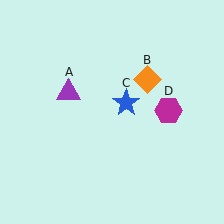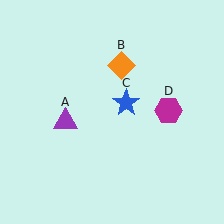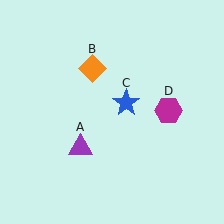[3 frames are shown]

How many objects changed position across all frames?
2 objects changed position: purple triangle (object A), orange diamond (object B).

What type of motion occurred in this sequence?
The purple triangle (object A), orange diamond (object B) rotated counterclockwise around the center of the scene.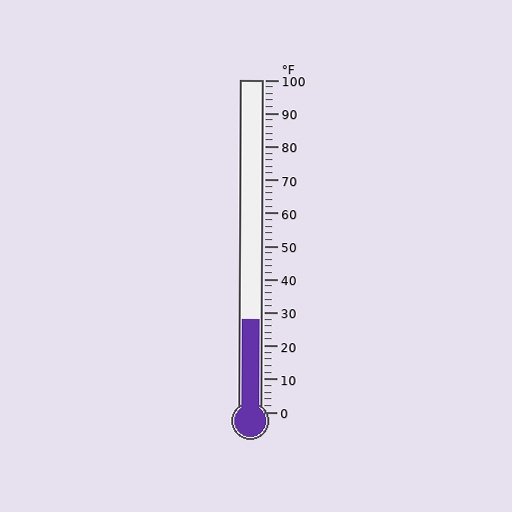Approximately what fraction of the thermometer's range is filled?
The thermometer is filled to approximately 30% of its range.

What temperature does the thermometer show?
The thermometer shows approximately 28°F.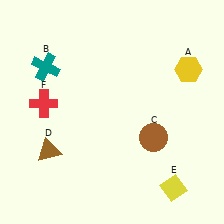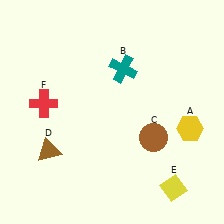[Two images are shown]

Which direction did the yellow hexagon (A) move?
The yellow hexagon (A) moved down.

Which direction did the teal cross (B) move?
The teal cross (B) moved right.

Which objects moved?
The objects that moved are: the yellow hexagon (A), the teal cross (B).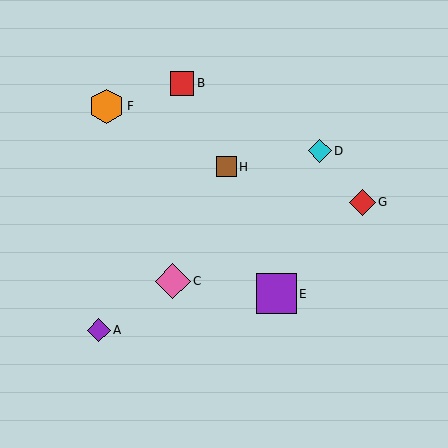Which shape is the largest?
The purple square (labeled E) is the largest.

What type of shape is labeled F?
Shape F is an orange hexagon.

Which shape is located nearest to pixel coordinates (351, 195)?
The red diamond (labeled G) at (362, 203) is nearest to that location.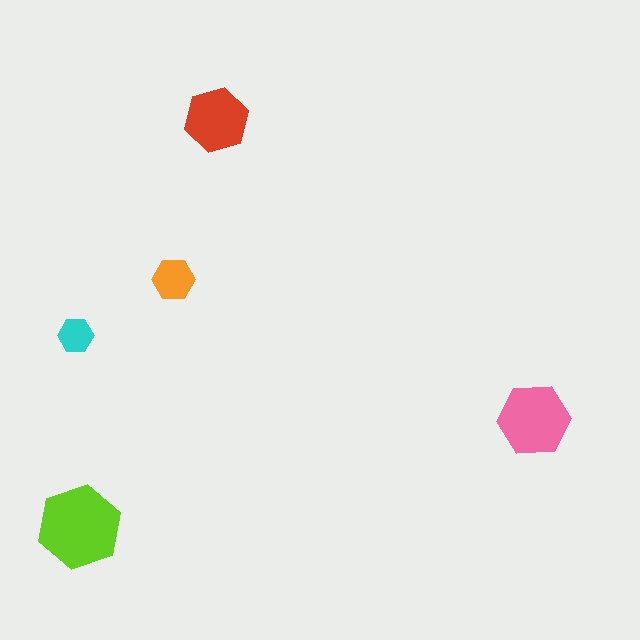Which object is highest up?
The red hexagon is topmost.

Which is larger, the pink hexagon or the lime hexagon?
The lime one.